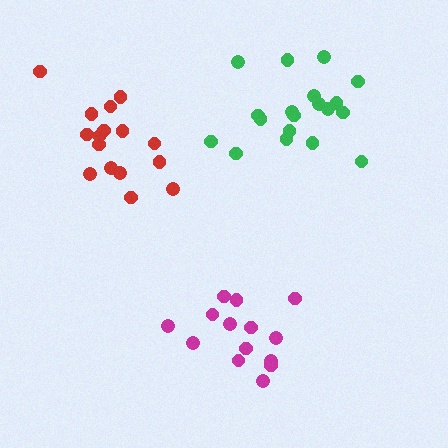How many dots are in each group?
Group 1: 16 dots, Group 2: 19 dots, Group 3: 14 dots (49 total).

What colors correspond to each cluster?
The clusters are colored: red, green, magenta.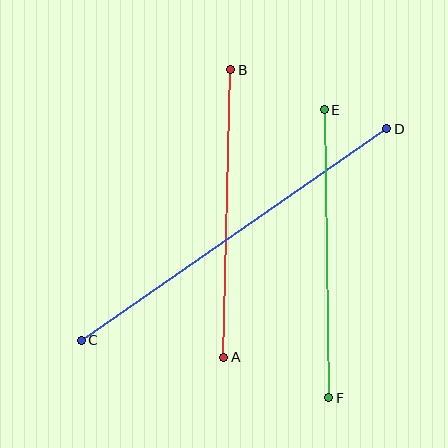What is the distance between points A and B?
The distance is approximately 287 pixels.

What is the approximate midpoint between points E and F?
The midpoint is at approximately (327, 254) pixels.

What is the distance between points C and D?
The distance is approximately 371 pixels.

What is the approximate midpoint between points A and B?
The midpoint is at approximately (227, 214) pixels.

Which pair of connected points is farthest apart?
Points C and D are farthest apart.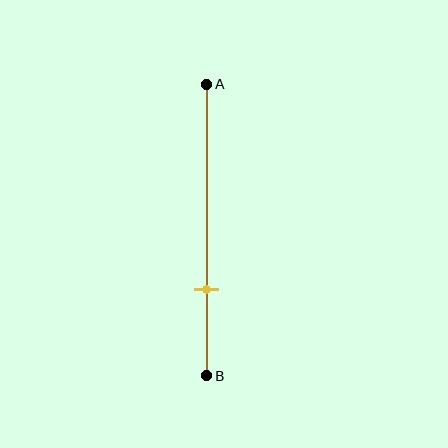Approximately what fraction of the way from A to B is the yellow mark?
The yellow mark is approximately 70% of the way from A to B.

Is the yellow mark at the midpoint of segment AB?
No, the mark is at about 70% from A, not at the 50% midpoint.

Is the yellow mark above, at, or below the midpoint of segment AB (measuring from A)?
The yellow mark is below the midpoint of segment AB.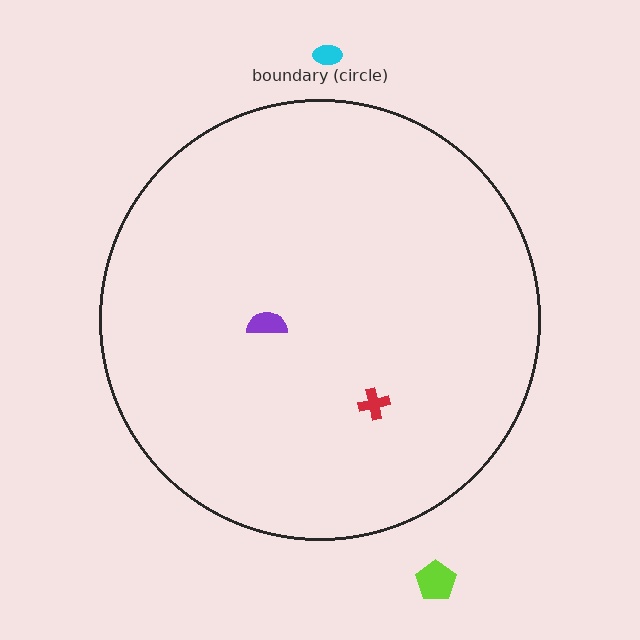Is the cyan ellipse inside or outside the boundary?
Outside.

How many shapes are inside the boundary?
2 inside, 2 outside.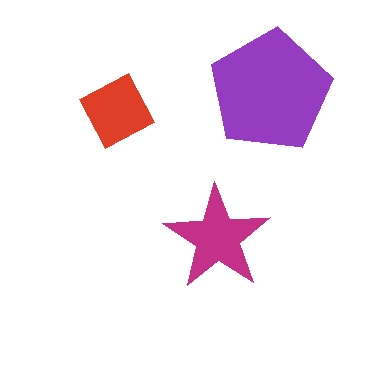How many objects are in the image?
There are 3 objects in the image.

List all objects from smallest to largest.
The red diamond, the magenta star, the purple pentagon.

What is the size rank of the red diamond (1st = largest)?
3rd.